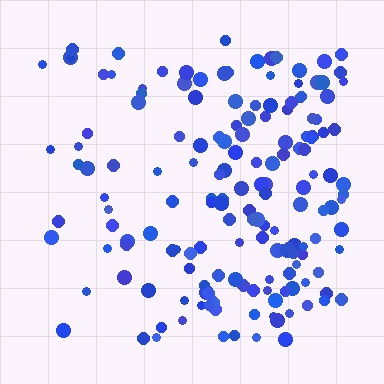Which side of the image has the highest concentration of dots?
The right.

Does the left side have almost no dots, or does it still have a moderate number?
Still a moderate number, just noticeably fewer than the right.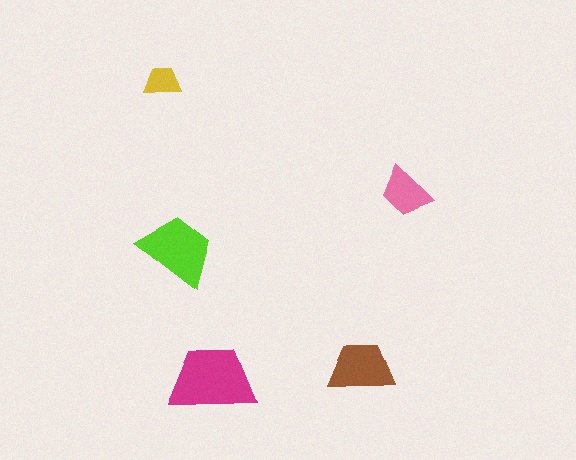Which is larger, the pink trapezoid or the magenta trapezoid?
The magenta one.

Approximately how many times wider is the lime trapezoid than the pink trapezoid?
About 1.5 times wider.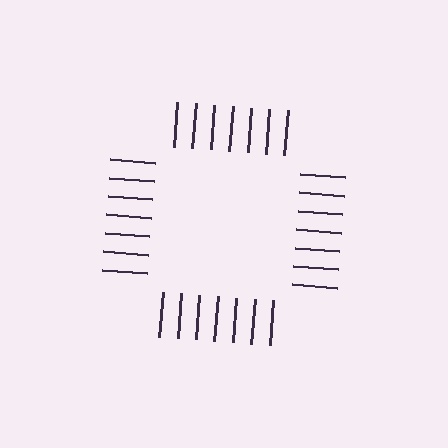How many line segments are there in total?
28 — 7 along each of the 4 edges.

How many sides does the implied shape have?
4 sides — the line-ends trace a square.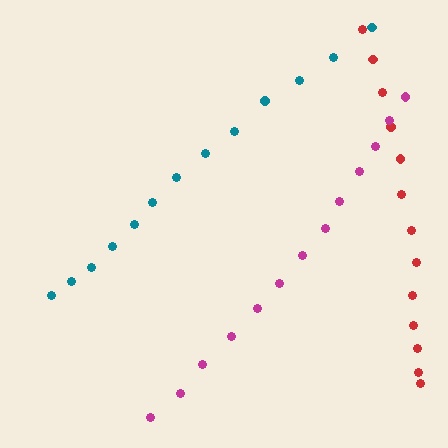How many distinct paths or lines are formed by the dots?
There are 3 distinct paths.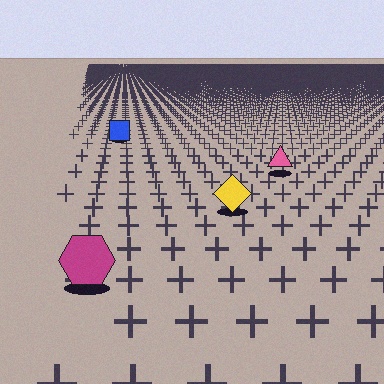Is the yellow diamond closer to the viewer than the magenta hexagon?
No. The magenta hexagon is closer — you can tell from the texture gradient: the ground texture is coarser near it.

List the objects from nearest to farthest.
From nearest to farthest: the magenta hexagon, the yellow diamond, the pink triangle, the blue square.